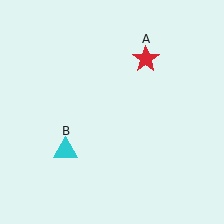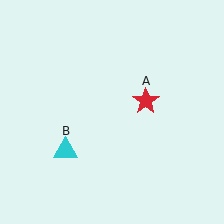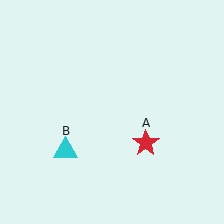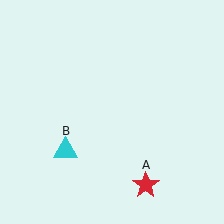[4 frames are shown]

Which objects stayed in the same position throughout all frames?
Cyan triangle (object B) remained stationary.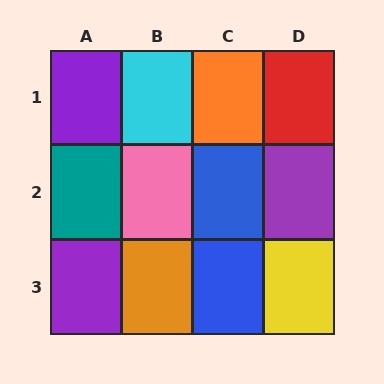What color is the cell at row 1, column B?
Cyan.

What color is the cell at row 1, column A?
Purple.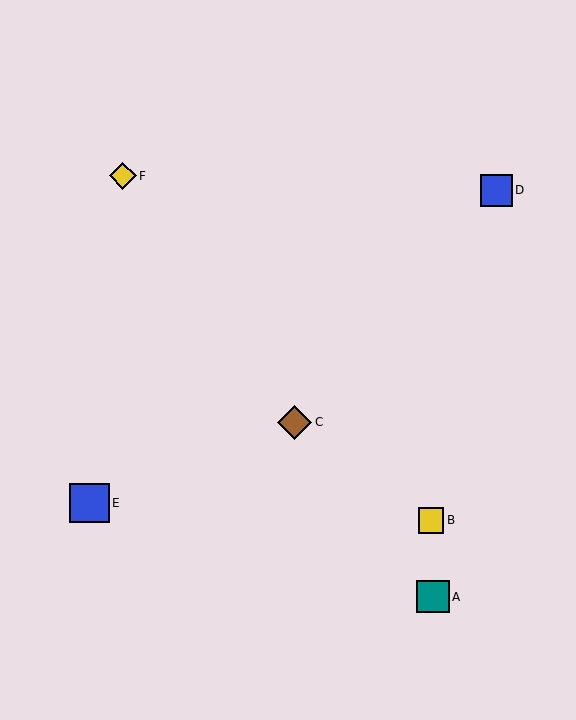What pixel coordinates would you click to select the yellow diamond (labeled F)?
Click at (123, 176) to select the yellow diamond F.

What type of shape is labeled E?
Shape E is a blue square.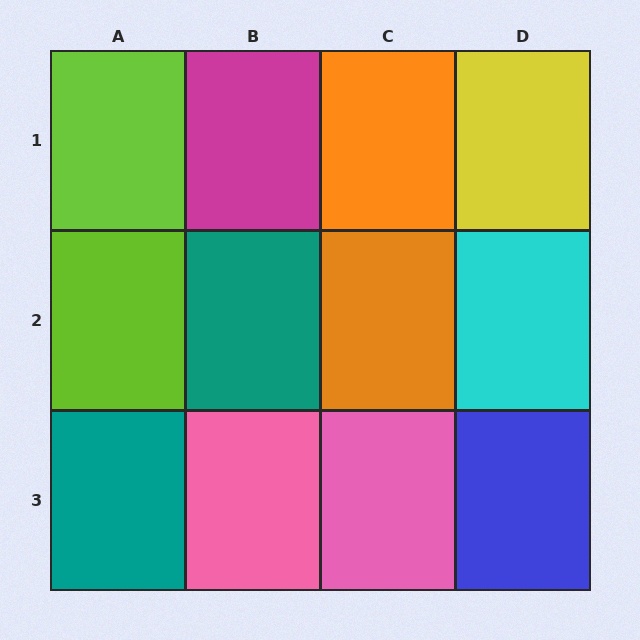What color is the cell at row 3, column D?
Blue.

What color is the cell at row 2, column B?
Teal.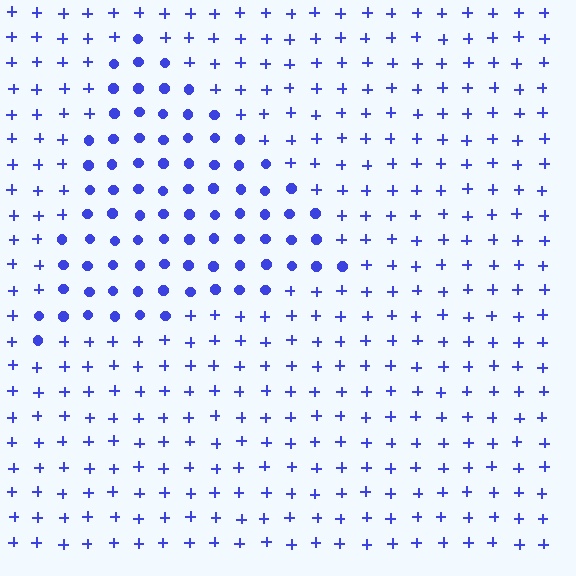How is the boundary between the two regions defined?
The boundary is defined by a change in element shape: circles inside vs. plus signs outside. All elements share the same color and spacing.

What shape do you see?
I see a triangle.